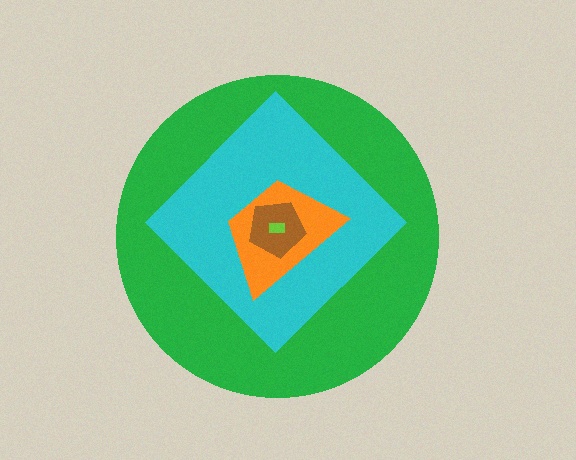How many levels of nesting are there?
5.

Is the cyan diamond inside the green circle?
Yes.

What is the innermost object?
The lime rectangle.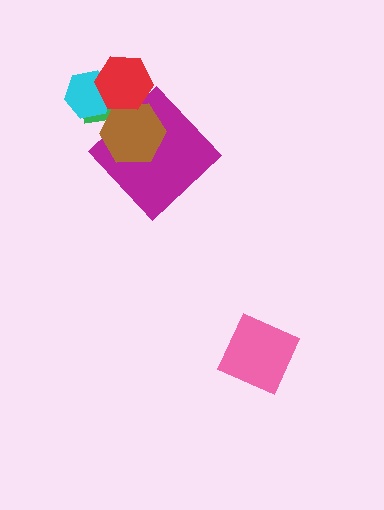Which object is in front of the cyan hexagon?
The red hexagon is in front of the cyan hexagon.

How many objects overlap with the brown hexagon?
3 objects overlap with the brown hexagon.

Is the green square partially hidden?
Yes, it is partially covered by another shape.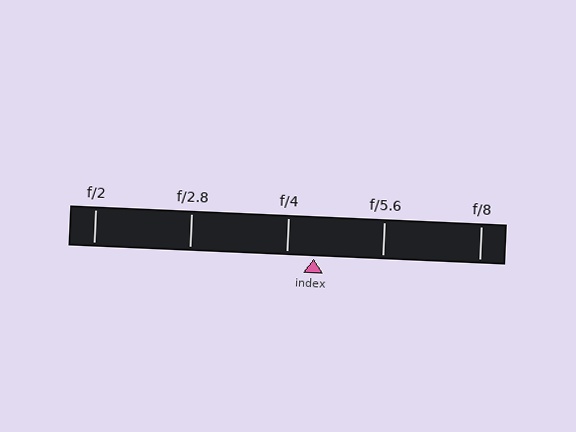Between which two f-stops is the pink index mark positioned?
The index mark is between f/4 and f/5.6.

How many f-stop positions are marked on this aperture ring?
There are 5 f-stop positions marked.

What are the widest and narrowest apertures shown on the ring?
The widest aperture shown is f/2 and the narrowest is f/8.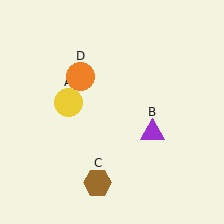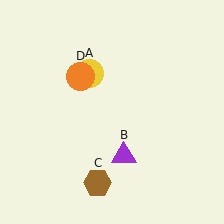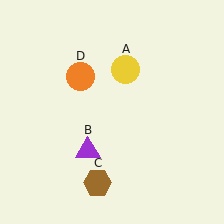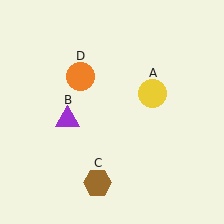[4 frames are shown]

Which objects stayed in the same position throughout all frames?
Brown hexagon (object C) and orange circle (object D) remained stationary.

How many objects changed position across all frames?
2 objects changed position: yellow circle (object A), purple triangle (object B).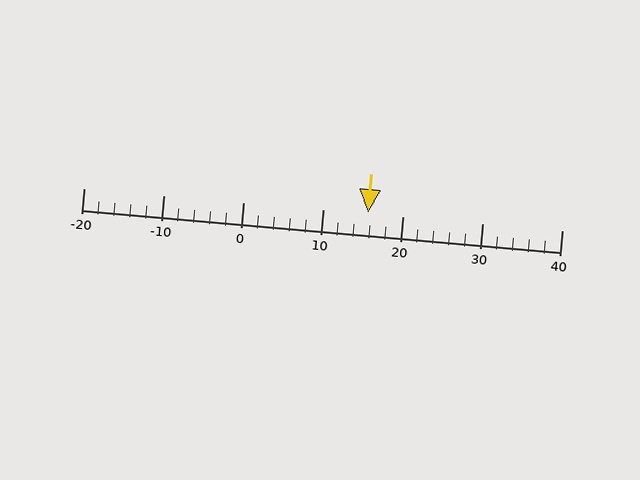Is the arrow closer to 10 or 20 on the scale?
The arrow is closer to 20.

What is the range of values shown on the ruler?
The ruler shows values from -20 to 40.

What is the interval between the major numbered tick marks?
The major tick marks are spaced 10 units apart.